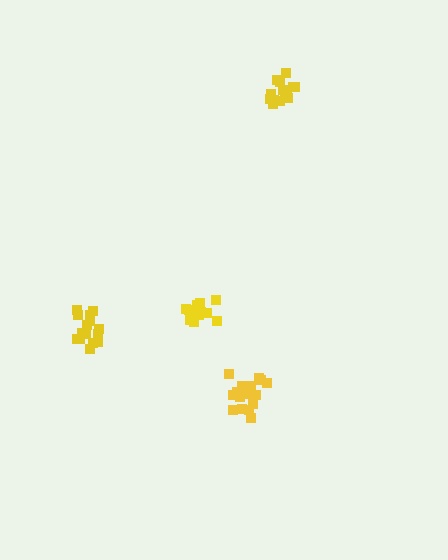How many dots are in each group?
Group 1: 15 dots, Group 2: 14 dots, Group 3: 16 dots, Group 4: 17 dots (62 total).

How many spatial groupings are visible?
There are 4 spatial groupings.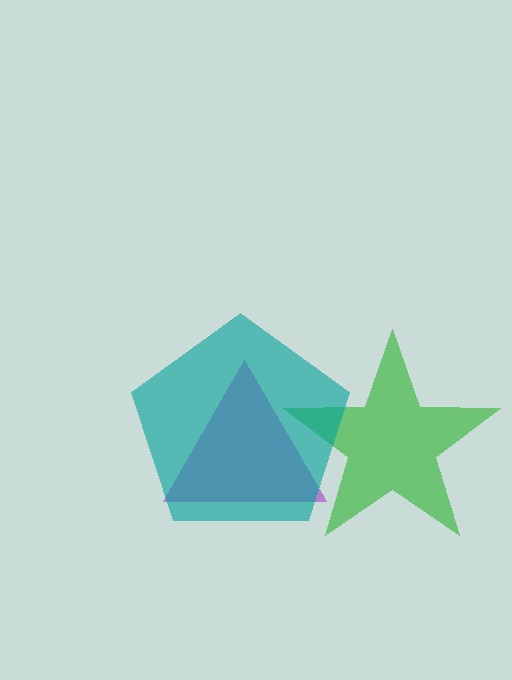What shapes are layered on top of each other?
The layered shapes are: a green star, a purple triangle, a teal pentagon.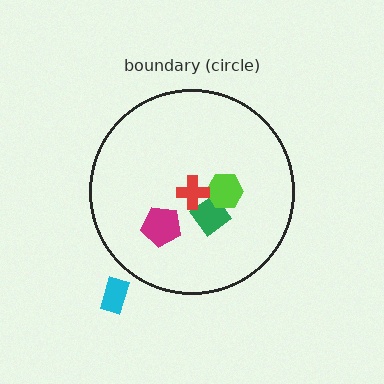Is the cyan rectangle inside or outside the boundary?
Outside.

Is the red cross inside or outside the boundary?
Inside.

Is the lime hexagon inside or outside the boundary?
Inside.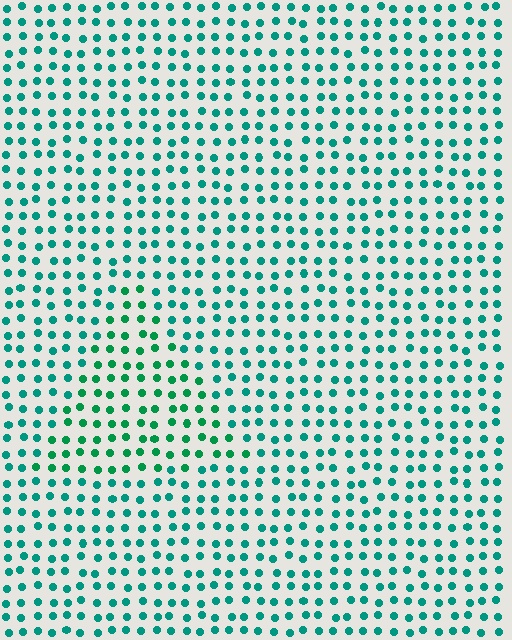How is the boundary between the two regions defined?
The boundary is defined purely by a slight shift in hue (about 23 degrees). Spacing, size, and orientation are identical on both sides.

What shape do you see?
I see a triangle.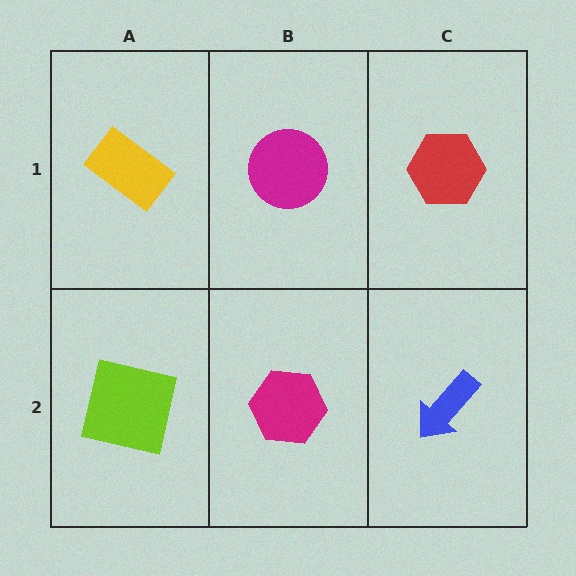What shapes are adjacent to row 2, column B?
A magenta circle (row 1, column B), a lime square (row 2, column A), a blue arrow (row 2, column C).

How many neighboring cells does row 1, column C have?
2.